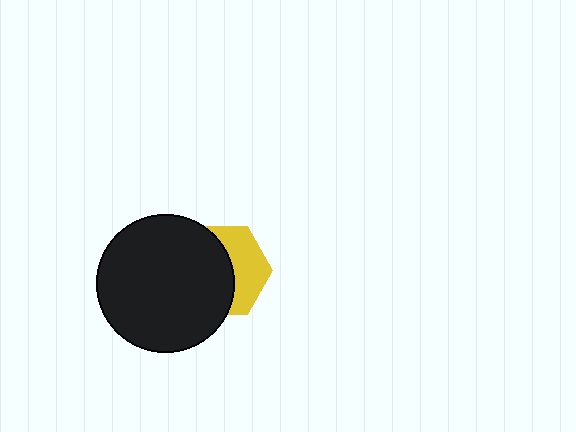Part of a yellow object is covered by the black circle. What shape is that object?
It is a hexagon.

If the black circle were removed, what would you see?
You would see the complete yellow hexagon.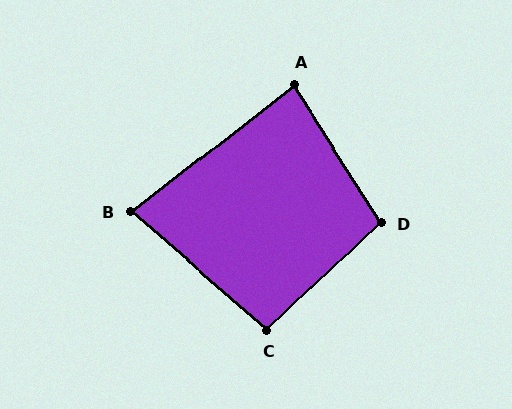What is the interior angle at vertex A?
Approximately 84 degrees (acute).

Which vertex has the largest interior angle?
D, at approximately 101 degrees.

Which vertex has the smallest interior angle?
B, at approximately 79 degrees.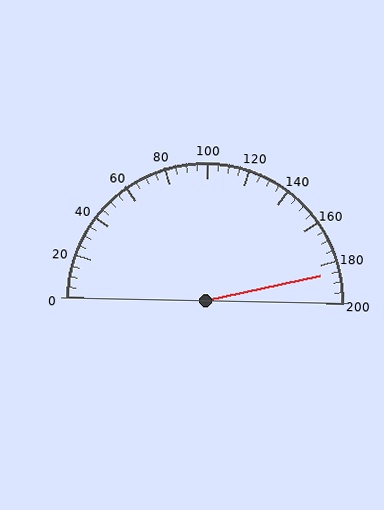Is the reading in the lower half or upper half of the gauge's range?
The reading is in the upper half of the range (0 to 200).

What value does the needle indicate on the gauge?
The needle indicates approximately 185.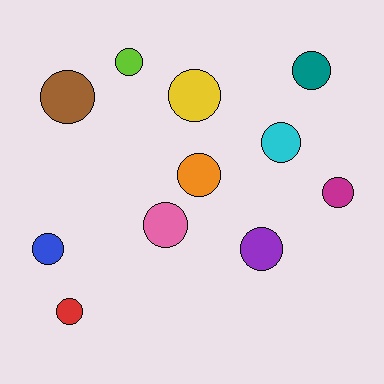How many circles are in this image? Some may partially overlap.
There are 11 circles.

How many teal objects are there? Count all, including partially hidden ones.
There is 1 teal object.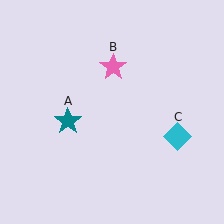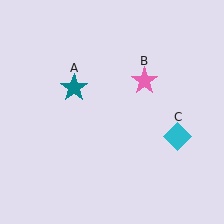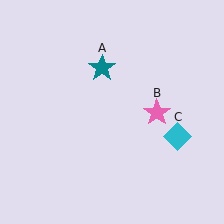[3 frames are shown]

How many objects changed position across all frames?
2 objects changed position: teal star (object A), pink star (object B).